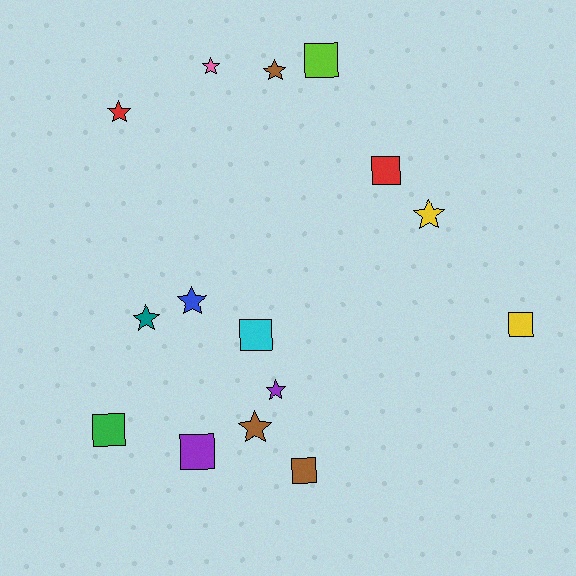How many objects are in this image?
There are 15 objects.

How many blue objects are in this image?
There is 1 blue object.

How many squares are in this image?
There are 7 squares.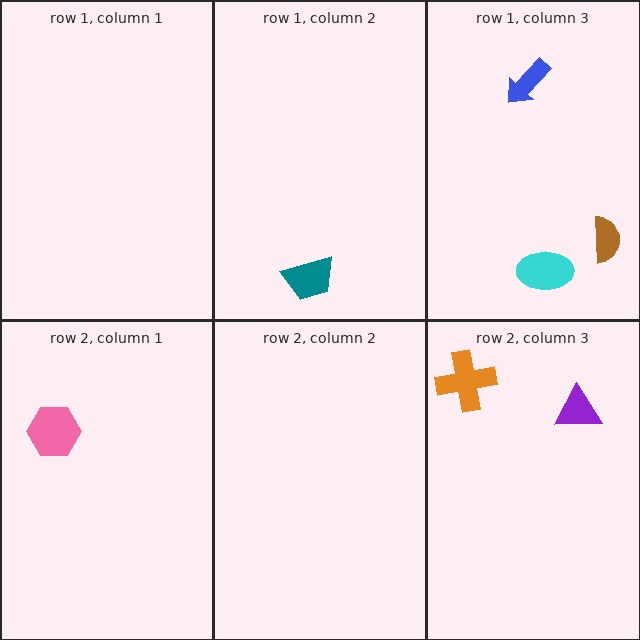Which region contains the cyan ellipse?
The row 1, column 3 region.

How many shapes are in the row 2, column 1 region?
1.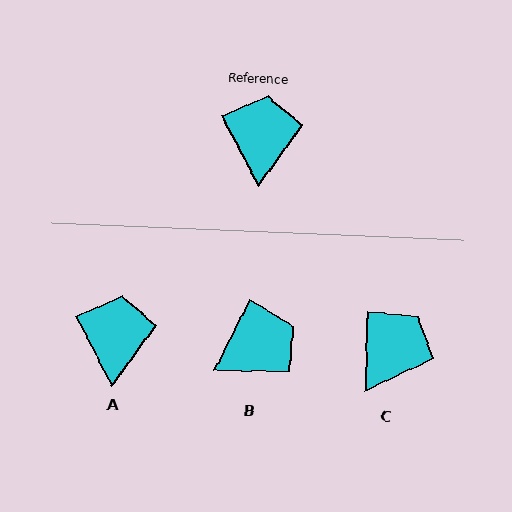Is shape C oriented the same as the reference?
No, it is off by about 29 degrees.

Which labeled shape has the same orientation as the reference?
A.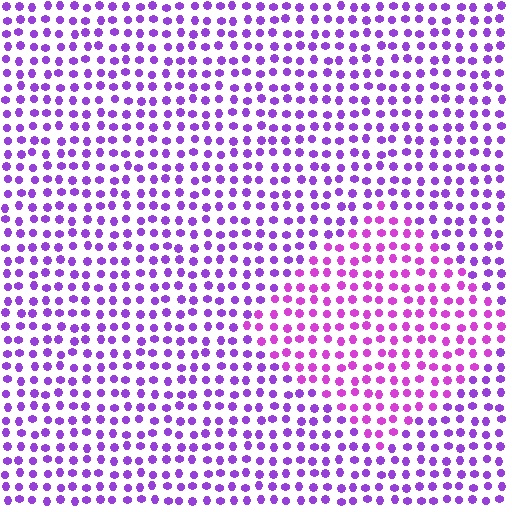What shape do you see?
I see a diamond.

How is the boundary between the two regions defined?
The boundary is defined purely by a slight shift in hue (about 26 degrees). Spacing, size, and orientation are identical on both sides.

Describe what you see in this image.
The image is filled with small purple elements in a uniform arrangement. A diamond-shaped region is visible where the elements are tinted to a slightly different hue, forming a subtle color boundary.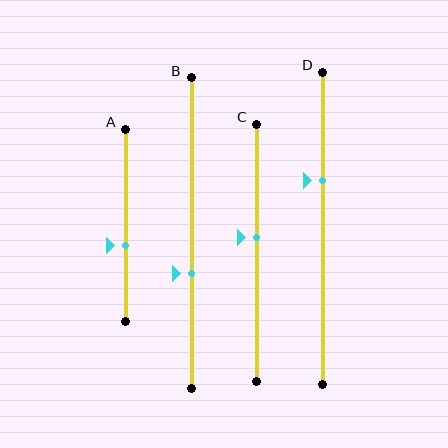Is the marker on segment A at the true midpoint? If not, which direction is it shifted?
No, the marker on segment A is shifted downward by about 11% of the segment length.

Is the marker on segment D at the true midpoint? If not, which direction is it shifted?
No, the marker on segment D is shifted upward by about 15% of the segment length.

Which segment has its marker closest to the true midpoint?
Segment C has its marker closest to the true midpoint.